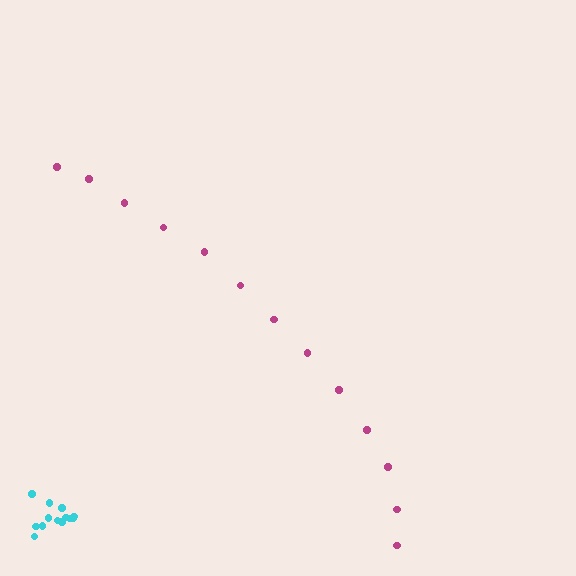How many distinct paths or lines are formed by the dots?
There are 2 distinct paths.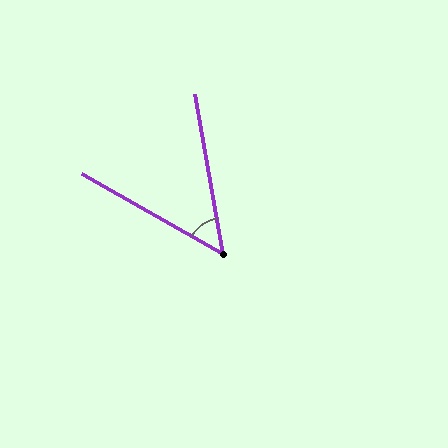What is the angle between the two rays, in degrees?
Approximately 51 degrees.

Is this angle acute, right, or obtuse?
It is acute.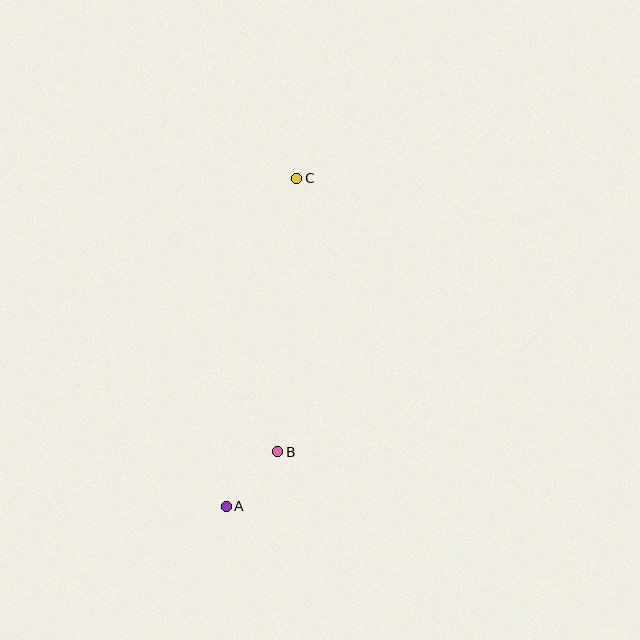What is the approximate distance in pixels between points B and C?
The distance between B and C is approximately 274 pixels.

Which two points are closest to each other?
Points A and B are closest to each other.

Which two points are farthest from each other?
Points A and C are farthest from each other.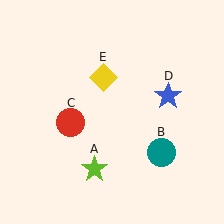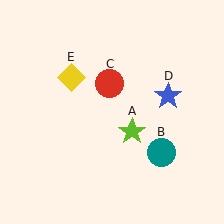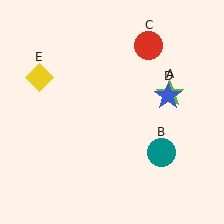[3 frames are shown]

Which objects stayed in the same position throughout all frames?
Teal circle (object B) and blue star (object D) remained stationary.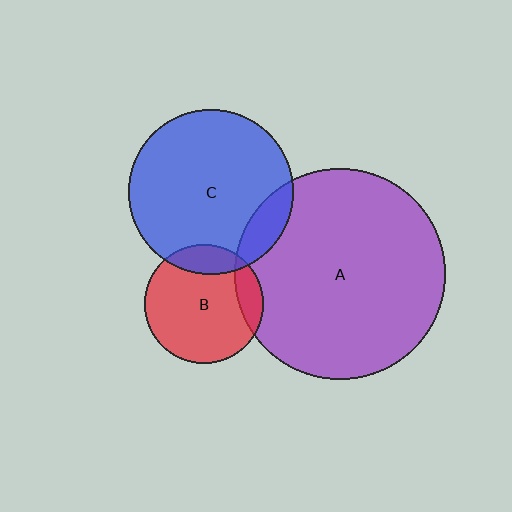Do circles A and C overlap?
Yes.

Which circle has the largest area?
Circle A (purple).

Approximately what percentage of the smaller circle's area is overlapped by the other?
Approximately 10%.